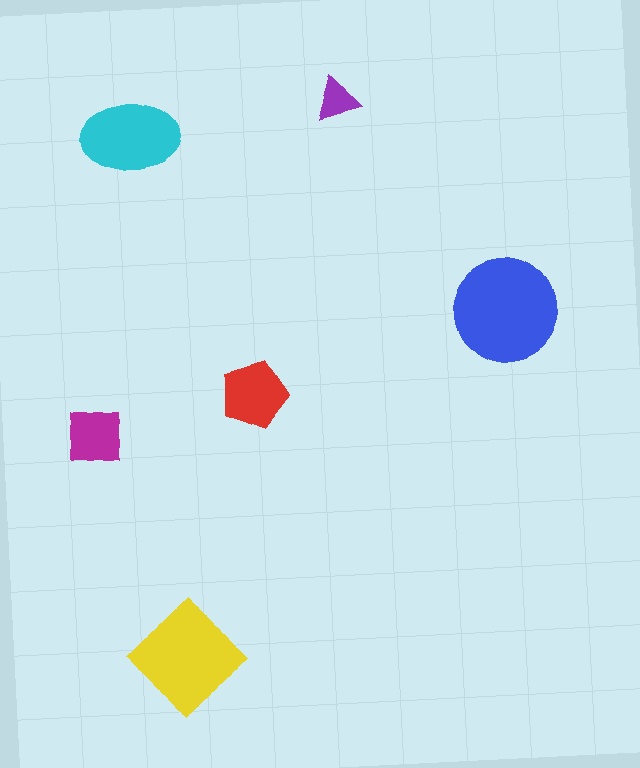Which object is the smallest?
The purple triangle.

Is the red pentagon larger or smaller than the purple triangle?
Larger.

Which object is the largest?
The blue circle.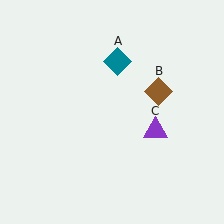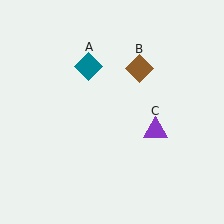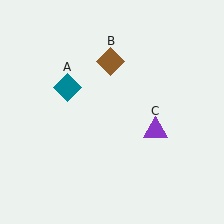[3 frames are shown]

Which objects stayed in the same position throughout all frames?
Purple triangle (object C) remained stationary.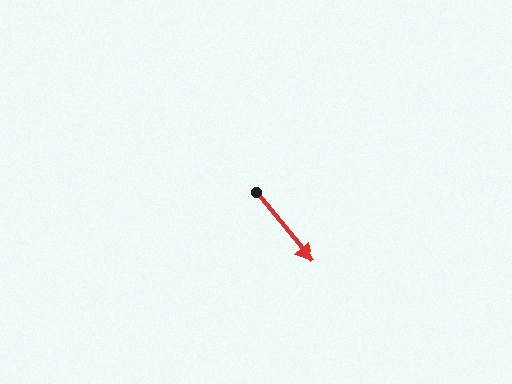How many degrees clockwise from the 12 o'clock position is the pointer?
Approximately 141 degrees.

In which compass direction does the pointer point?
Southeast.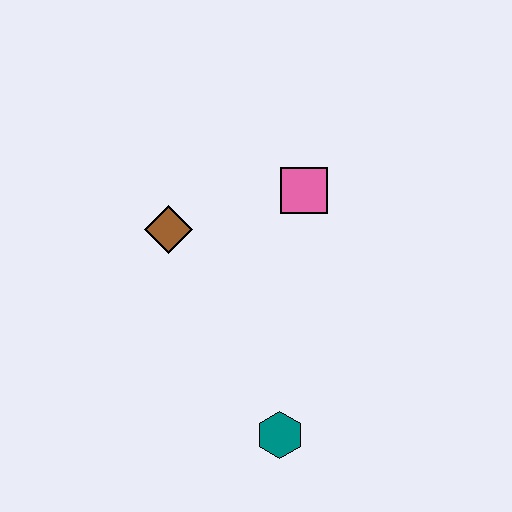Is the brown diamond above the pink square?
No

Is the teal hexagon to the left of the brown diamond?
No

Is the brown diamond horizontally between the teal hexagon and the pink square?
No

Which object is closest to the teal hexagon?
The brown diamond is closest to the teal hexagon.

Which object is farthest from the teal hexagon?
The pink square is farthest from the teal hexagon.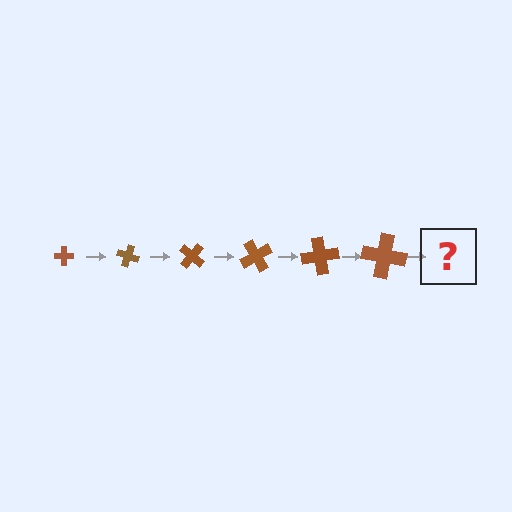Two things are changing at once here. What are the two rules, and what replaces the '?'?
The two rules are that the cross grows larger each step and it rotates 20 degrees each step. The '?' should be a cross, larger than the previous one and rotated 120 degrees from the start.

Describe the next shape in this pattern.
It should be a cross, larger than the previous one and rotated 120 degrees from the start.